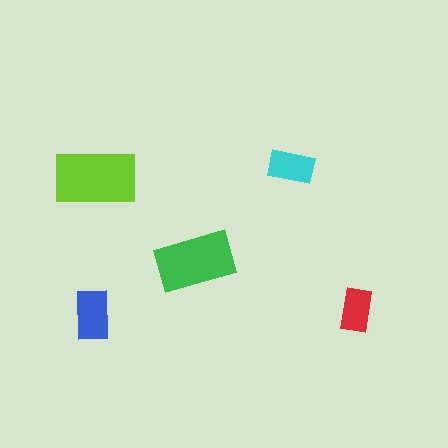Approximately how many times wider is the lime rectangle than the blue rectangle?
About 1.5 times wider.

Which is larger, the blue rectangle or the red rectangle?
The blue one.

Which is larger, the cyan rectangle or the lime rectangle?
The lime one.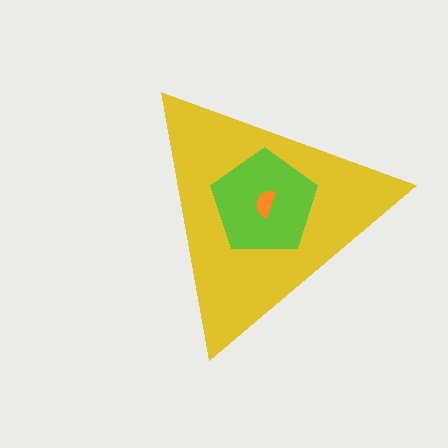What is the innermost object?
The orange semicircle.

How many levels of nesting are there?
3.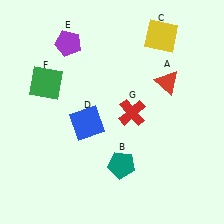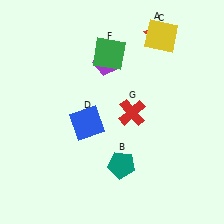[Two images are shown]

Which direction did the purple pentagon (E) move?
The purple pentagon (E) moved right.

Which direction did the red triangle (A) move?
The red triangle (A) moved up.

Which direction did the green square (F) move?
The green square (F) moved right.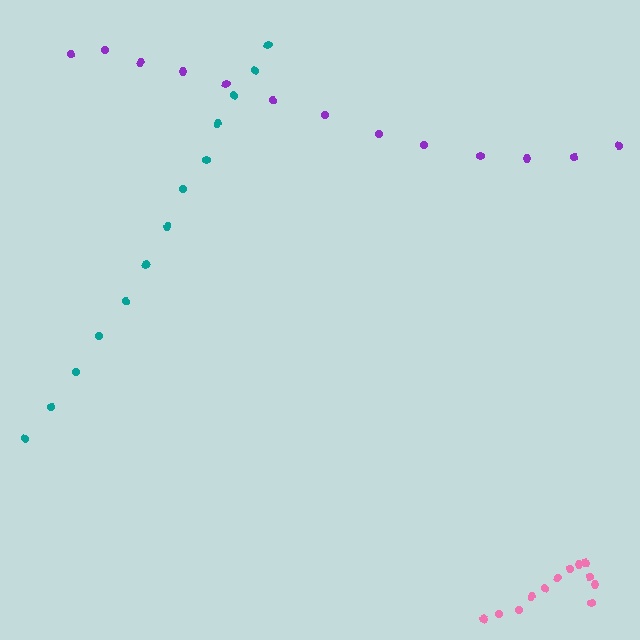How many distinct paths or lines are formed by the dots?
There are 3 distinct paths.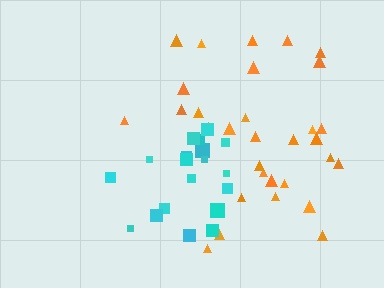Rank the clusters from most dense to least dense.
cyan, orange.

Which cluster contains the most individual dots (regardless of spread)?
Orange (31).